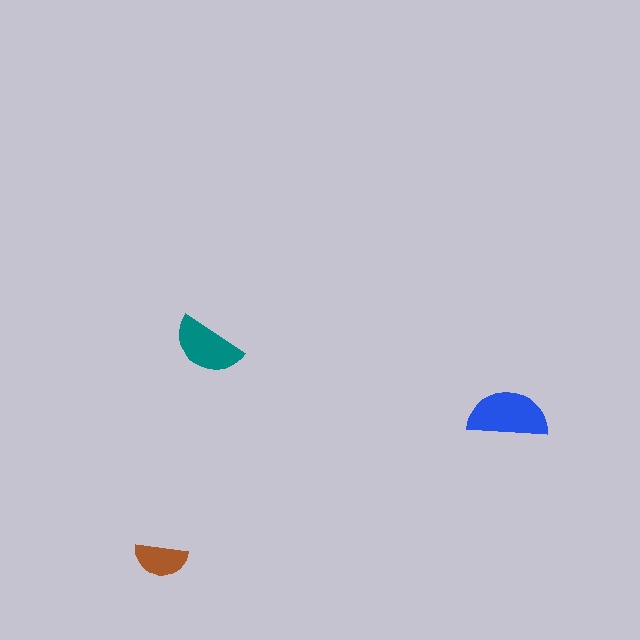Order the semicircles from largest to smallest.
the blue one, the teal one, the brown one.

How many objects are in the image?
There are 3 objects in the image.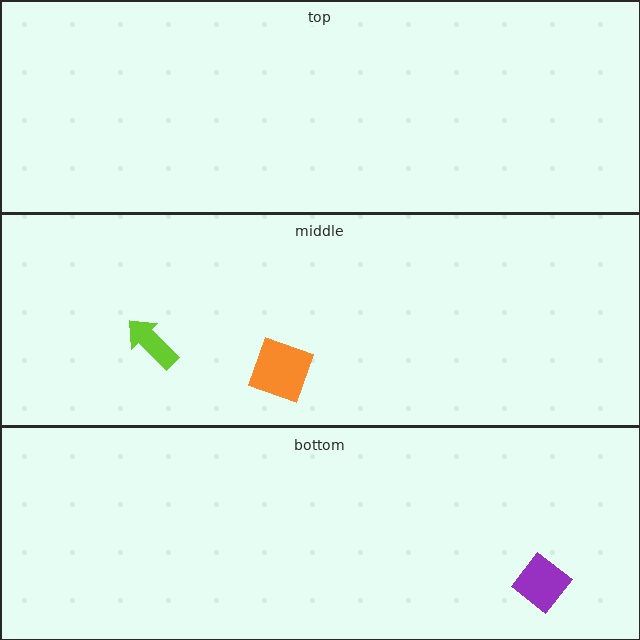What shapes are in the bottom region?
The purple diamond.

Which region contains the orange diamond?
The middle region.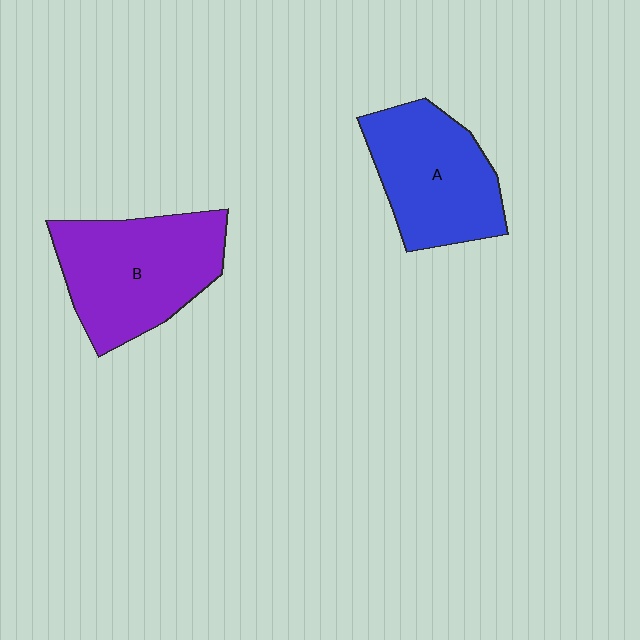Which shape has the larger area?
Shape B (purple).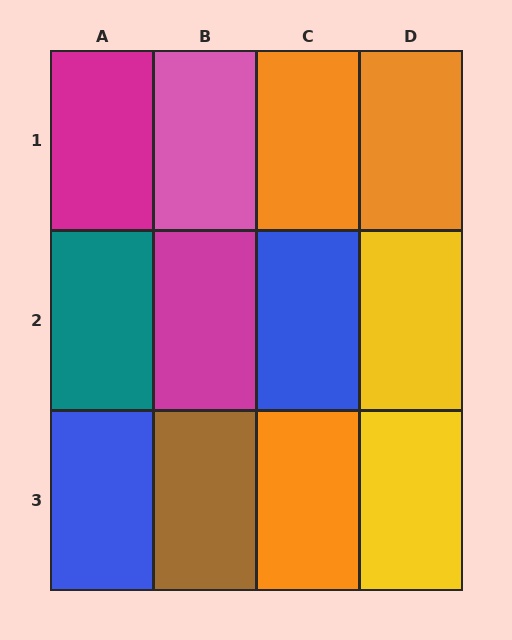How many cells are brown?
1 cell is brown.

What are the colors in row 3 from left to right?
Blue, brown, orange, yellow.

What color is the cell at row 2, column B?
Magenta.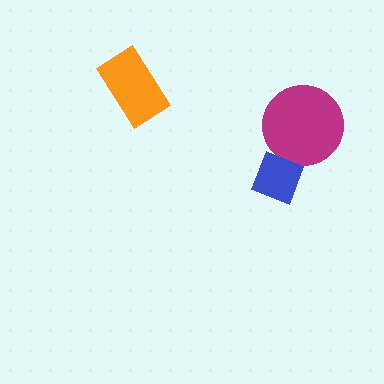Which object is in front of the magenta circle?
The blue diamond is in front of the magenta circle.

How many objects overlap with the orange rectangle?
0 objects overlap with the orange rectangle.